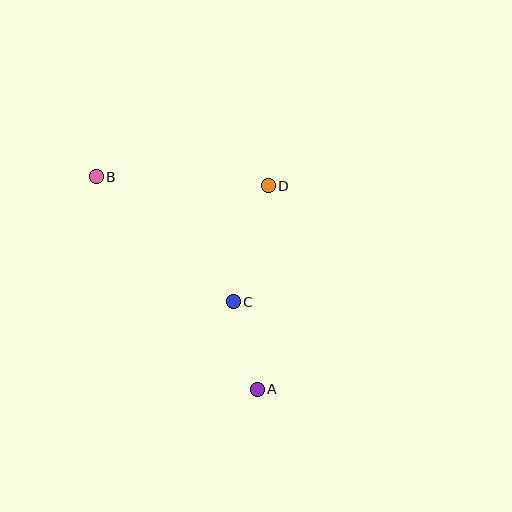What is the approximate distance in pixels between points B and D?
The distance between B and D is approximately 173 pixels.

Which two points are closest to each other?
Points A and C are closest to each other.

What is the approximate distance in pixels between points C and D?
The distance between C and D is approximately 121 pixels.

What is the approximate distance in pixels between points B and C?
The distance between B and C is approximately 185 pixels.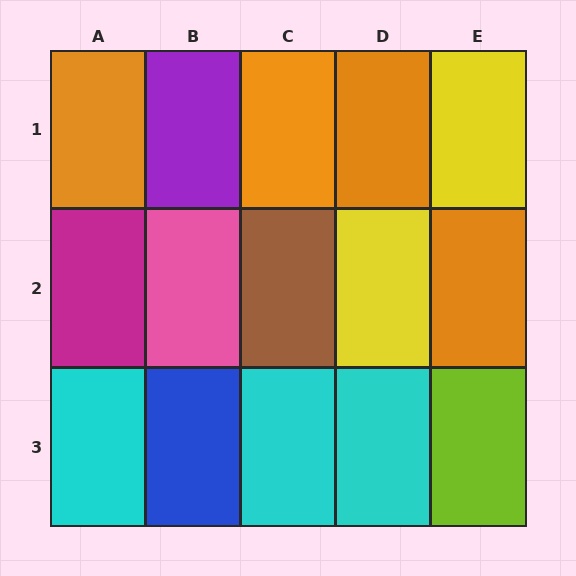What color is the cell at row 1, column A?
Orange.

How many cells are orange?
4 cells are orange.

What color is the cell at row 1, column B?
Purple.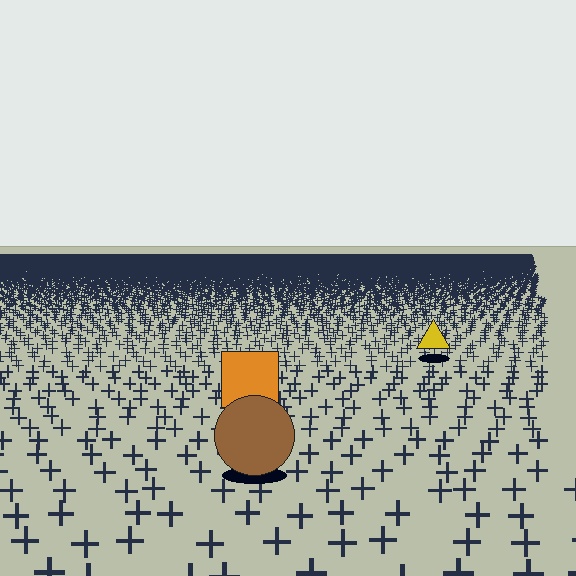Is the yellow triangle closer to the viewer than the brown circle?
No. The brown circle is closer — you can tell from the texture gradient: the ground texture is coarser near it.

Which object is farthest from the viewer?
The yellow triangle is farthest from the viewer. It appears smaller and the ground texture around it is denser.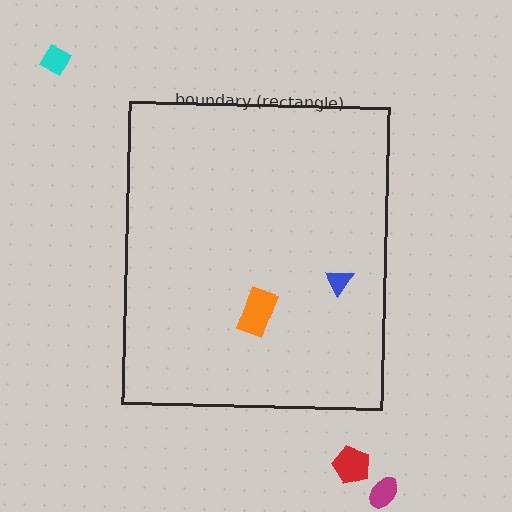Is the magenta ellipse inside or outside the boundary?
Outside.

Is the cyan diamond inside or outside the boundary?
Outside.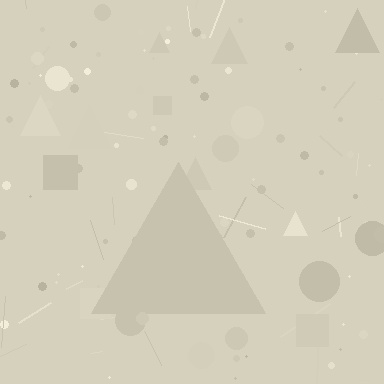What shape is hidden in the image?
A triangle is hidden in the image.